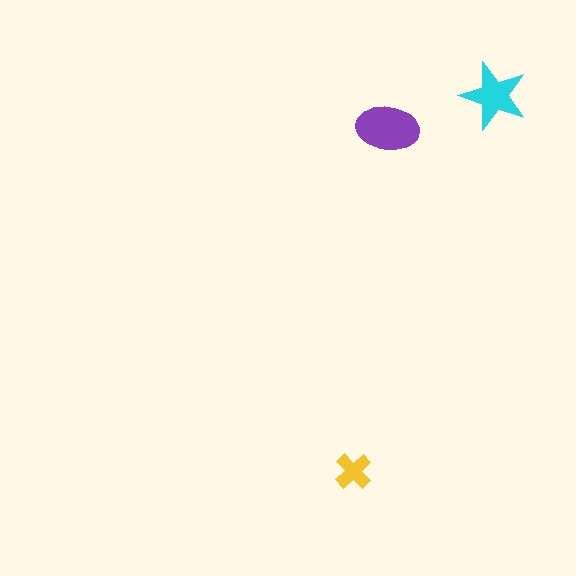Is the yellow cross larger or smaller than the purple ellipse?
Smaller.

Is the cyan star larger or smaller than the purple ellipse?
Smaller.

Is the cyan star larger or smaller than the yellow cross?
Larger.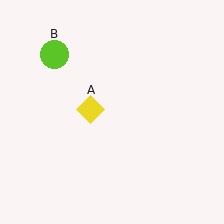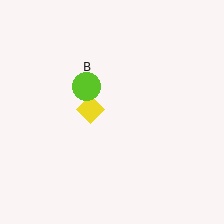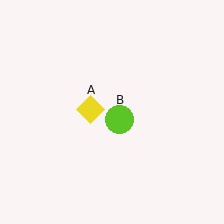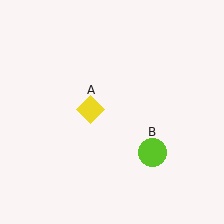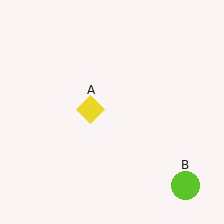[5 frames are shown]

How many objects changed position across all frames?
1 object changed position: lime circle (object B).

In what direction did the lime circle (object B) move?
The lime circle (object B) moved down and to the right.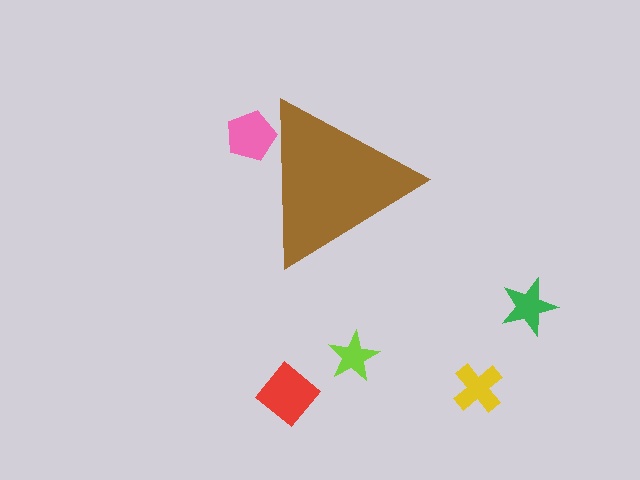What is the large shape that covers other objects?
A brown triangle.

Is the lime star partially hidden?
No, the lime star is fully visible.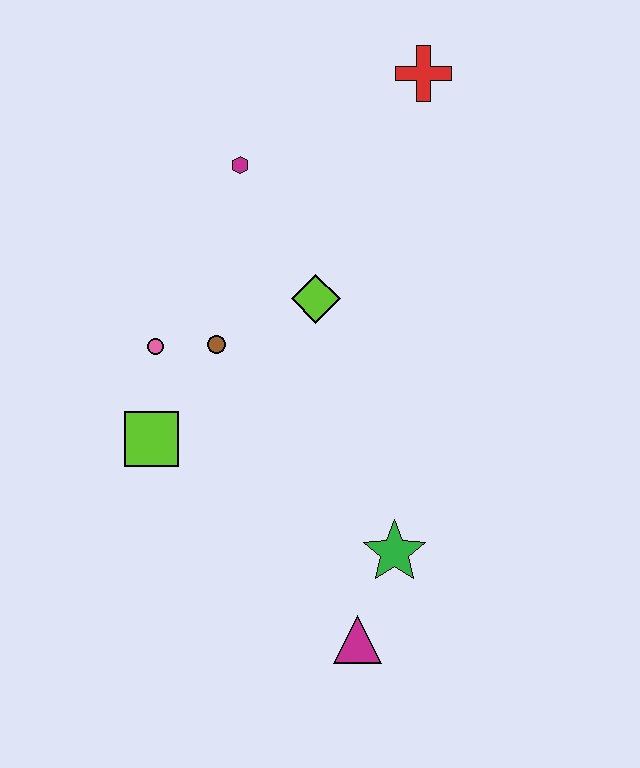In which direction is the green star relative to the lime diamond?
The green star is below the lime diamond.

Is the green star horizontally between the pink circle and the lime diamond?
No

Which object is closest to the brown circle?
The pink circle is closest to the brown circle.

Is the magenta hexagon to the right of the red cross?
No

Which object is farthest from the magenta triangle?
The red cross is farthest from the magenta triangle.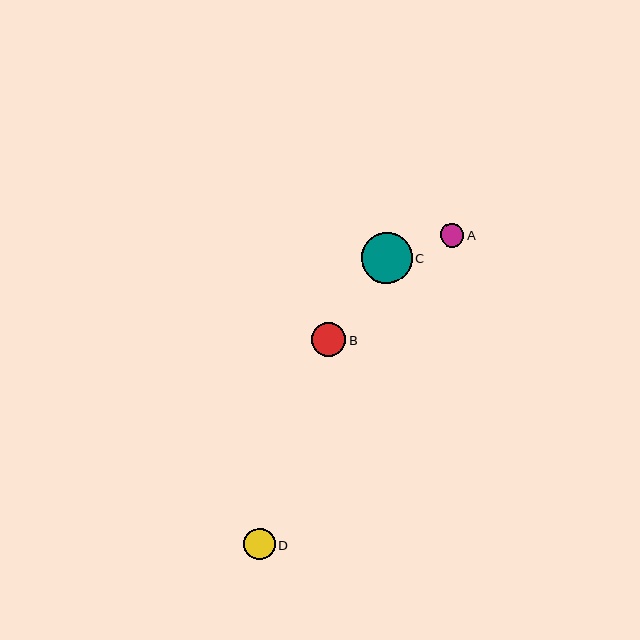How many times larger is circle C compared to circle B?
Circle C is approximately 1.5 times the size of circle B.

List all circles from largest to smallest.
From largest to smallest: C, B, D, A.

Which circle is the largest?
Circle C is the largest with a size of approximately 51 pixels.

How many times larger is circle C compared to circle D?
Circle C is approximately 1.6 times the size of circle D.